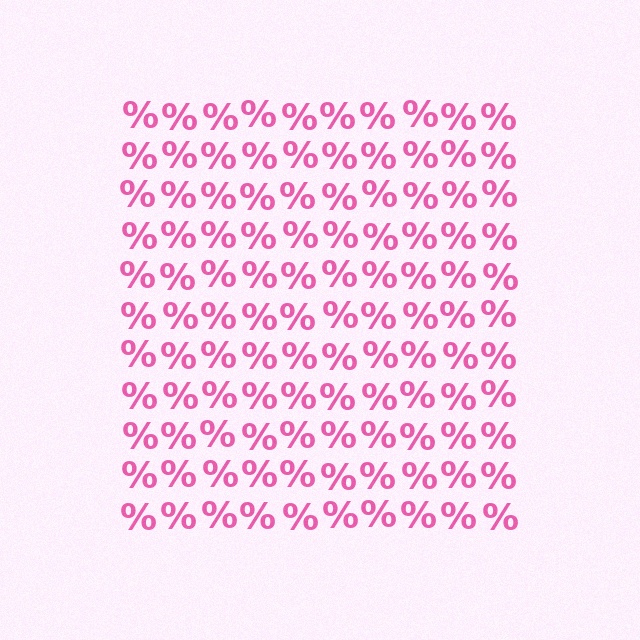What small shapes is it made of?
It is made of small percent signs.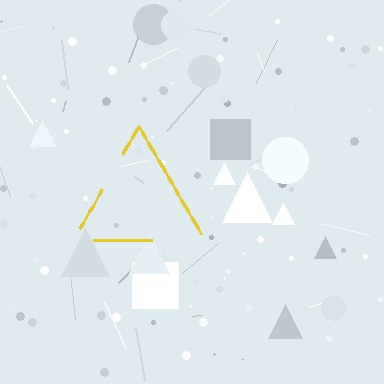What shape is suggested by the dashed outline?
The dashed outline suggests a triangle.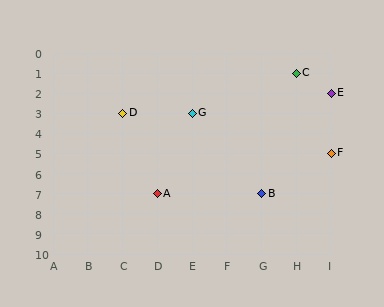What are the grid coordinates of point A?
Point A is at grid coordinates (D, 7).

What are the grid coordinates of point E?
Point E is at grid coordinates (I, 2).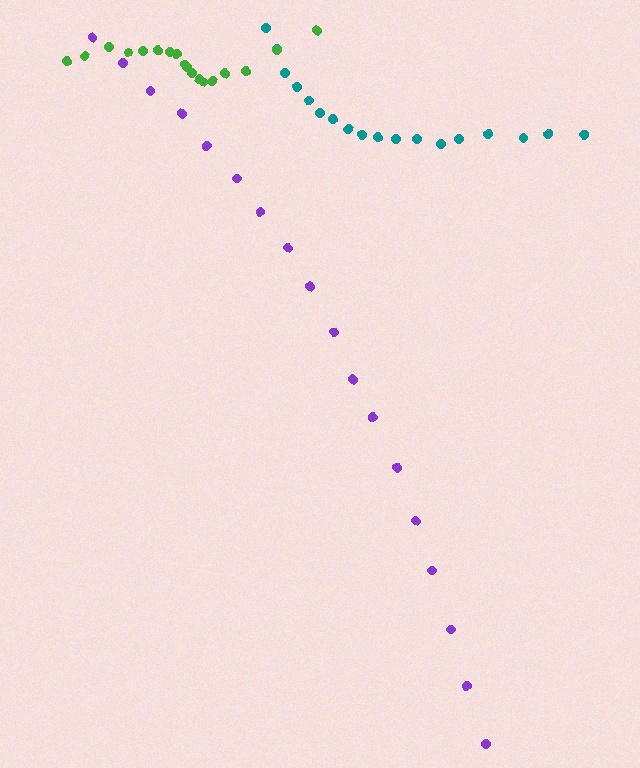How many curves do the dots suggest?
There are 3 distinct paths.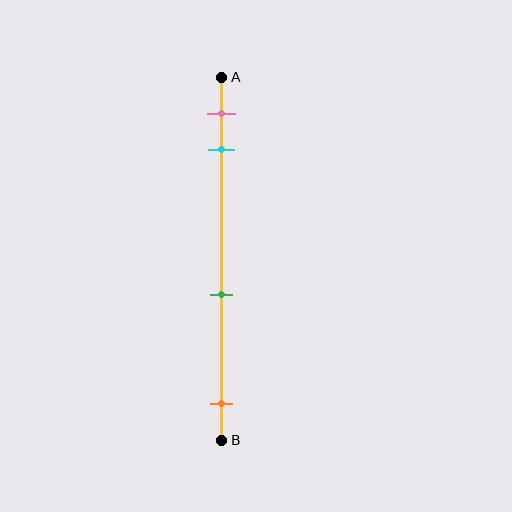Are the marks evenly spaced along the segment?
No, the marks are not evenly spaced.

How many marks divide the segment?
There are 4 marks dividing the segment.